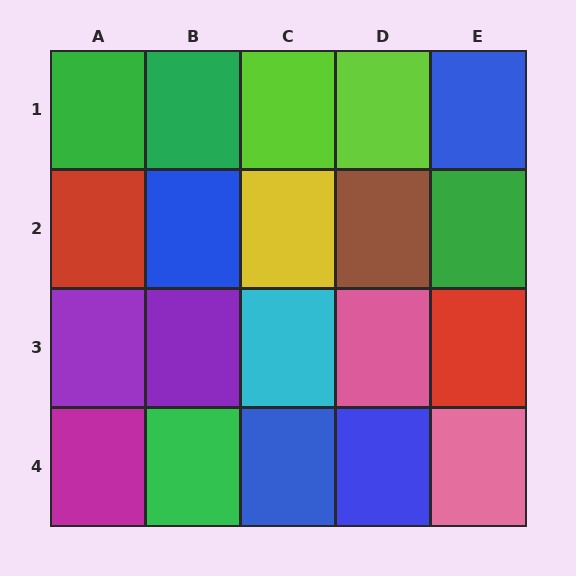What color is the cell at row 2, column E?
Green.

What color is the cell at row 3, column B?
Purple.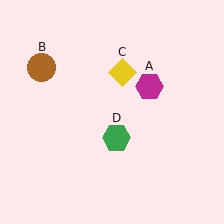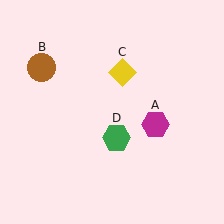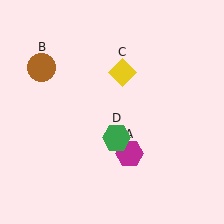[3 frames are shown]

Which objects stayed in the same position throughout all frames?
Brown circle (object B) and yellow diamond (object C) and green hexagon (object D) remained stationary.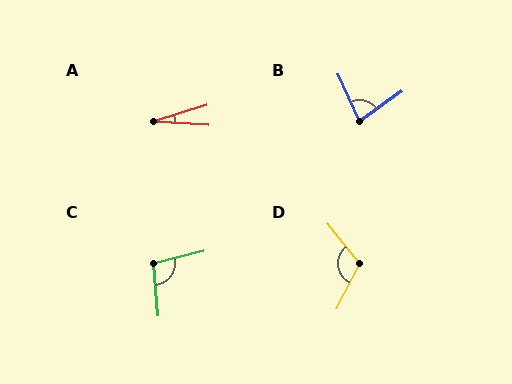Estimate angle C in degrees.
Approximately 98 degrees.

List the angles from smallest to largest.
A (20°), B (79°), C (98°), D (114°).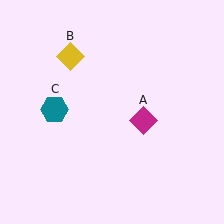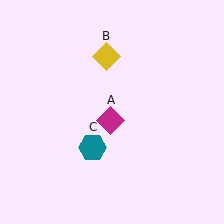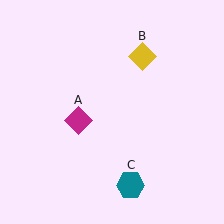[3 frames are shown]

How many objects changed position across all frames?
3 objects changed position: magenta diamond (object A), yellow diamond (object B), teal hexagon (object C).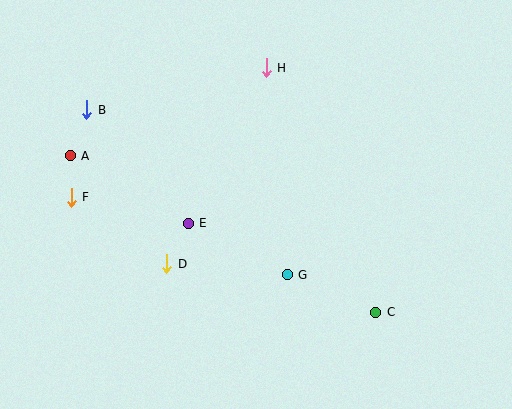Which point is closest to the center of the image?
Point E at (188, 223) is closest to the center.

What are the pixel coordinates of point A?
Point A is at (70, 156).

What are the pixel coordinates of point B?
Point B is at (87, 110).